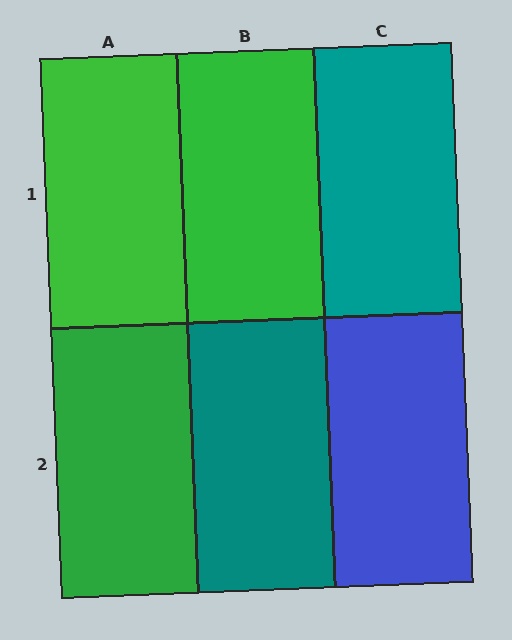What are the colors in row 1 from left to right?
Green, green, teal.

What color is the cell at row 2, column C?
Blue.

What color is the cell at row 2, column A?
Green.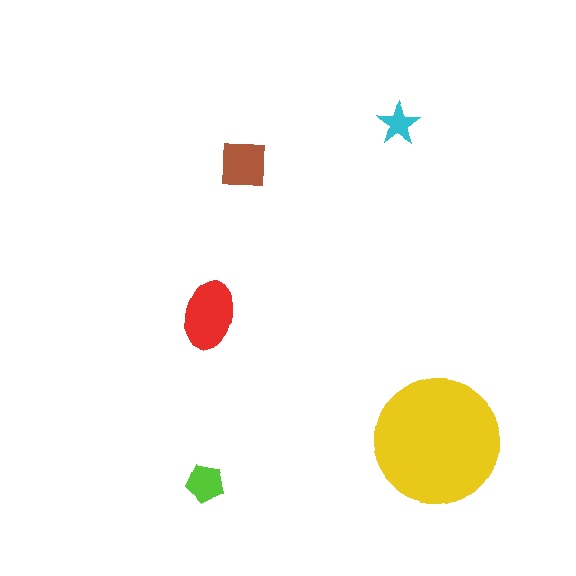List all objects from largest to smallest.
The yellow circle, the red ellipse, the brown square, the lime pentagon, the cyan star.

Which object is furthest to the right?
The yellow circle is rightmost.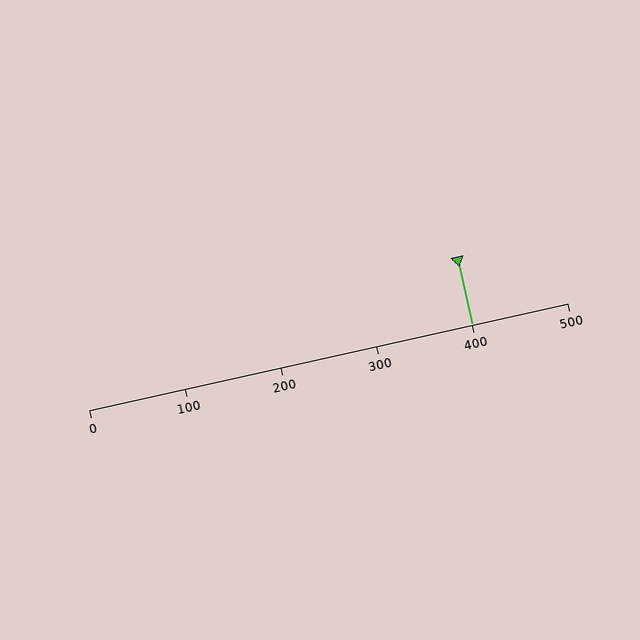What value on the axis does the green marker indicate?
The marker indicates approximately 400.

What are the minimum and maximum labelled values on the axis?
The axis runs from 0 to 500.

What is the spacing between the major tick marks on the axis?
The major ticks are spaced 100 apart.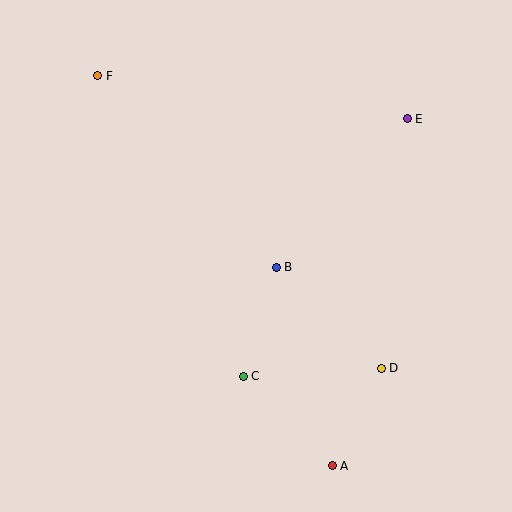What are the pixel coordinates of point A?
Point A is at (332, 466).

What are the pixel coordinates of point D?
Point D is at (381, 368).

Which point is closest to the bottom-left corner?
Point C is closest to the bottom-left corner.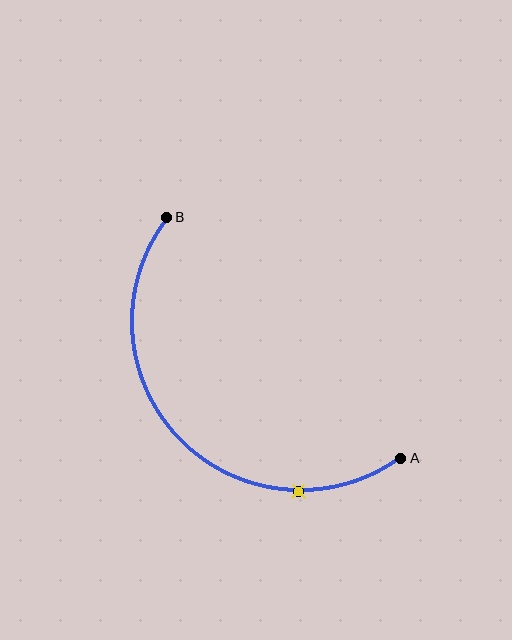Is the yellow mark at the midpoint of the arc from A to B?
No. The yellow mark lies on the arc but is closer to endpoint A. The arc midpoint would be at the point on the curve equidistant along the arc from both A and B.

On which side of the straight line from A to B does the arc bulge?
The arc bulges below and to the left of the straight line connecting A and B.